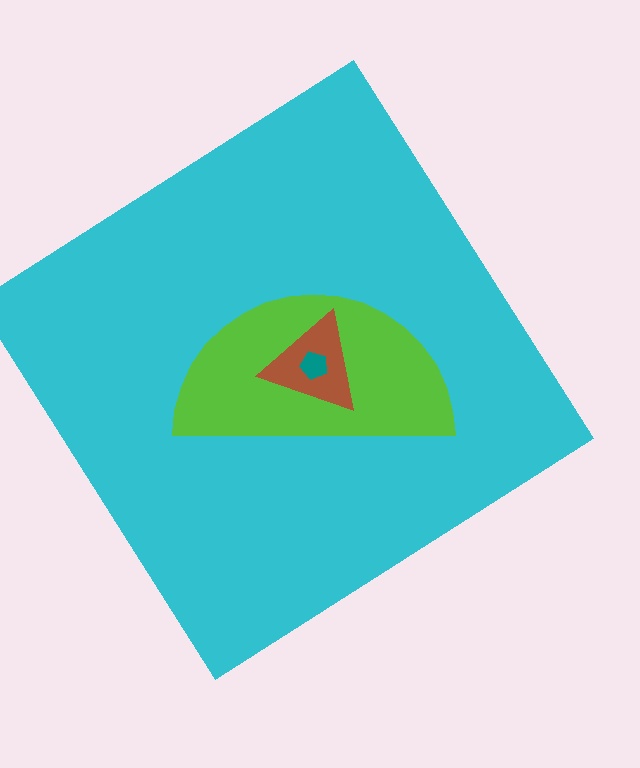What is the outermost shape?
The cyan diamond.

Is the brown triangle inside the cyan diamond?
Yes.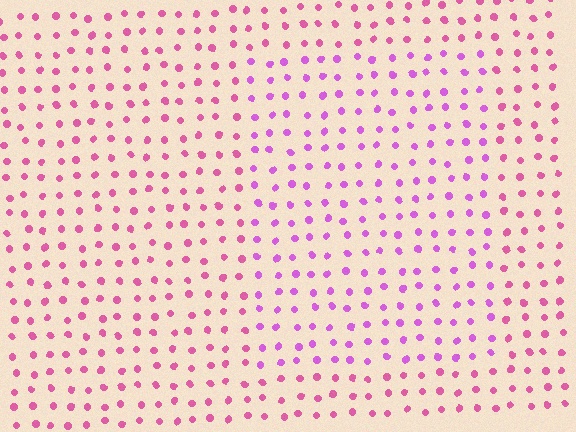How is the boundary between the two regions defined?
The boundary is defined purely by a slight shift in hue (about 31 degrees). Spacing, size, and orientation are identical on both sides.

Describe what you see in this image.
The image is filled with small pink elements in a uniform arrangement. A rectangle-shaped region is visible where the elements are tinted to a slightly different hue, forming a subtle color boundary.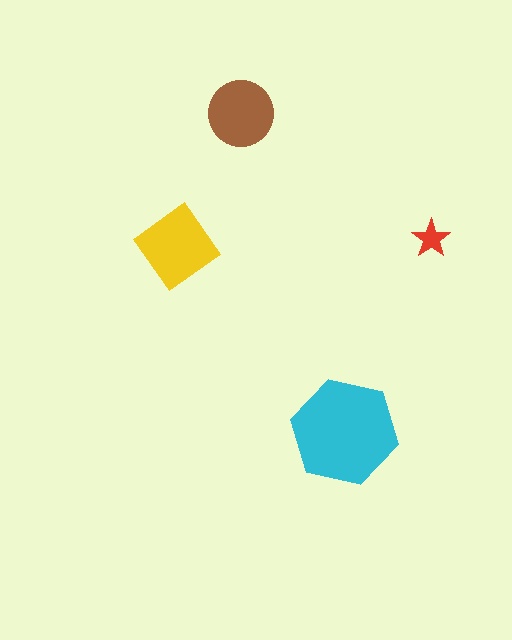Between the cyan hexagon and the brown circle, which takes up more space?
The cyan hexagon.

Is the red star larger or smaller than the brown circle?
Smaller.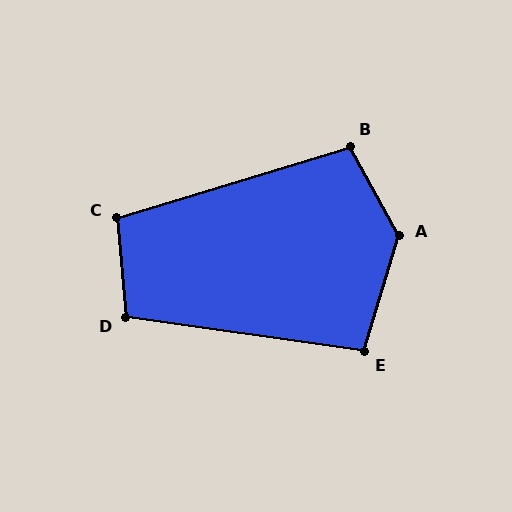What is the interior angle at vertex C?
Approximately 102 degrees (obtuse).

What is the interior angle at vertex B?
Approximately 102 degrees (obtuse).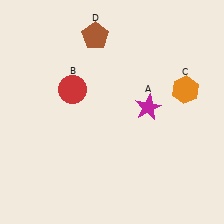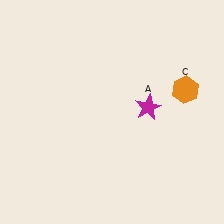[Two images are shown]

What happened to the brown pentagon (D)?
The brown pentagon (D) was removed in Image 2. It was in the top-left area of Image 1.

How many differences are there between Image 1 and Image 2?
There are 2 differences between the two images.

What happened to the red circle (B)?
The red circle (B) was removed in Image 2. It was in the top-left area of Image 1.